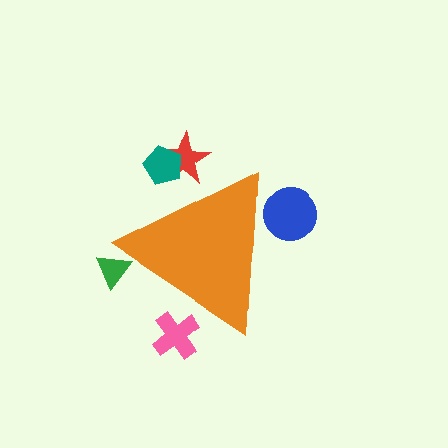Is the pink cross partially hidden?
Yes, the pink cross is partially hidden behind the orange triangle.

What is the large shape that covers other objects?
An orange triangle.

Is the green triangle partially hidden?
Yes, the green triangle is partially hidden behind the orange triangle.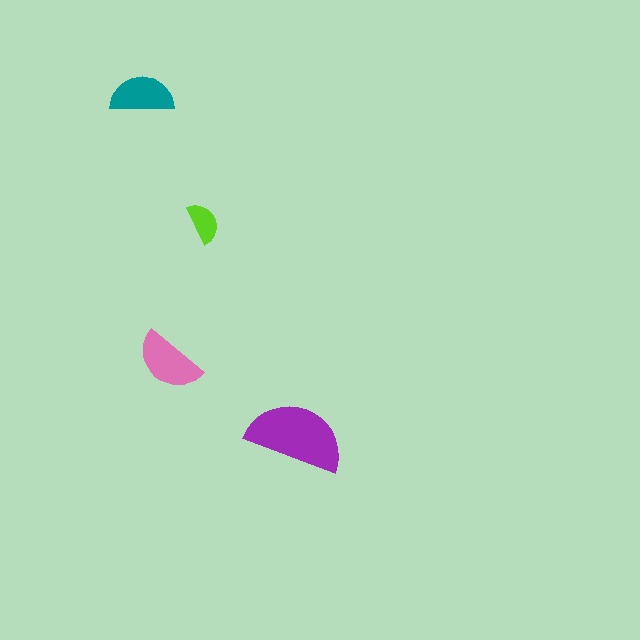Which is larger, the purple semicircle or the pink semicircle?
The purple one.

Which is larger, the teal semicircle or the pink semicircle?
The pink one.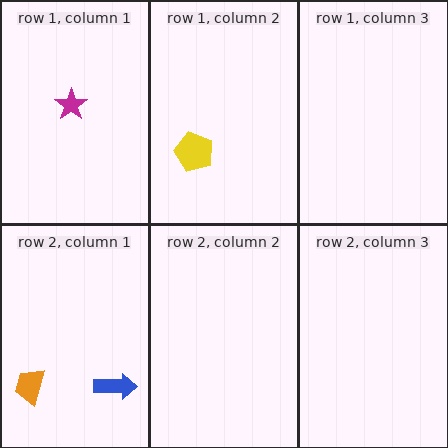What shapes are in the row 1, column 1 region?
The magenta star.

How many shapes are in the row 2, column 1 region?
2.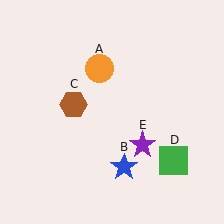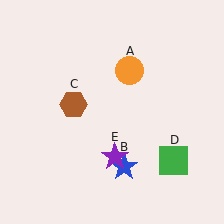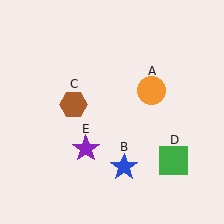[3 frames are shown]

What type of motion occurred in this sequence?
The orange circle (object A), purple star (object E) rotated clockwise around the center of the scene.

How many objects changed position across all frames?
2 objects changed position: orange circle (object A), purple star (object E).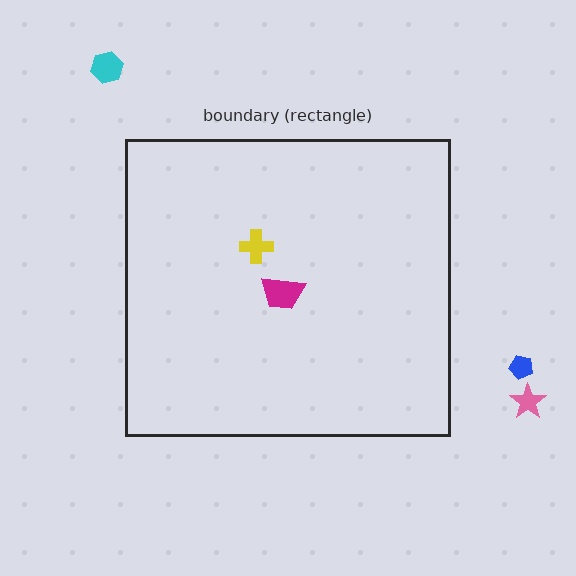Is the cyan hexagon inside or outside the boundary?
Outside.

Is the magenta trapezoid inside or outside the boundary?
Inside.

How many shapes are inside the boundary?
2 inside, 3 outside.